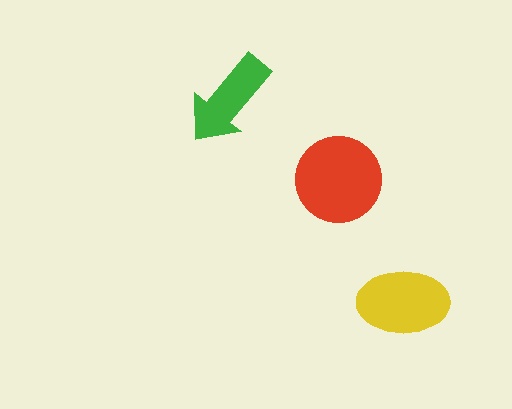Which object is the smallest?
The green arrow.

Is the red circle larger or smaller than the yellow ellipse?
Larger.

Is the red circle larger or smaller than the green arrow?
Larger.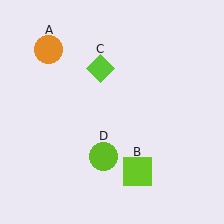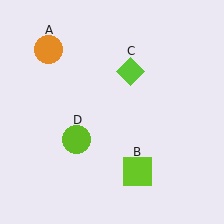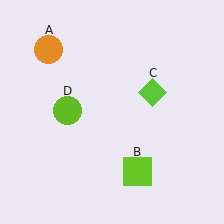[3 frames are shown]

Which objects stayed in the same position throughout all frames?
Orange circle (object A) and lime square (object B) remained stationary.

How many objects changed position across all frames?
2 objects changed position: lime diamond (object C), lime circle (object D).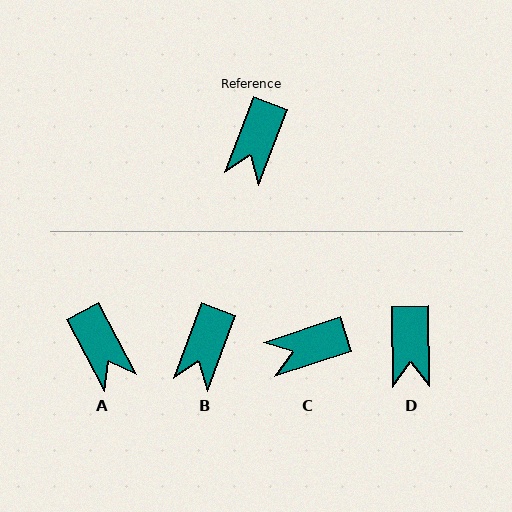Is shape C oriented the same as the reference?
No, it is off by about 51 degrees.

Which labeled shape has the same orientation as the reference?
B.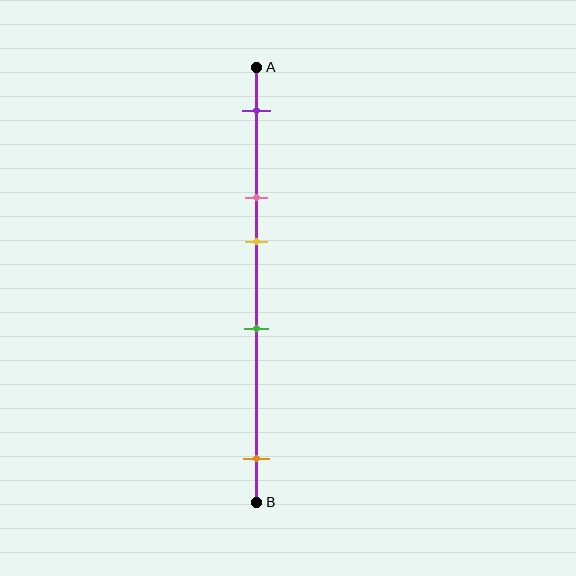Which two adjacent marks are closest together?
The pink and yellow marks are the closest adjacent pair.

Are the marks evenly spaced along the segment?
No, the marks are not evenly spaced.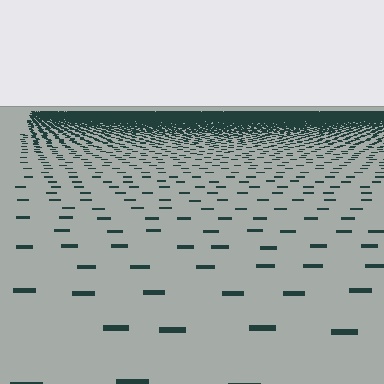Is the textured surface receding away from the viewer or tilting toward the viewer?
The surface is receding away from the viewer. Texture elements get smaller and denser toward the top.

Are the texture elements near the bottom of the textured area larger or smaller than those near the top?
Larger. Near the bottom, elements are closer to the viewer and appear at a bigger on-screen size.